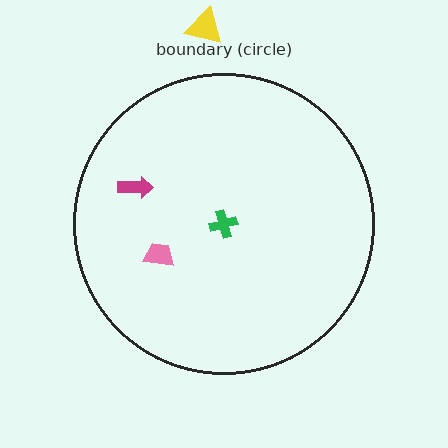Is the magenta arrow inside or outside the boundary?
Inside.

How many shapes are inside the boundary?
3 inside, 1 outside.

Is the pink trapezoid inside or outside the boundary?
Inside.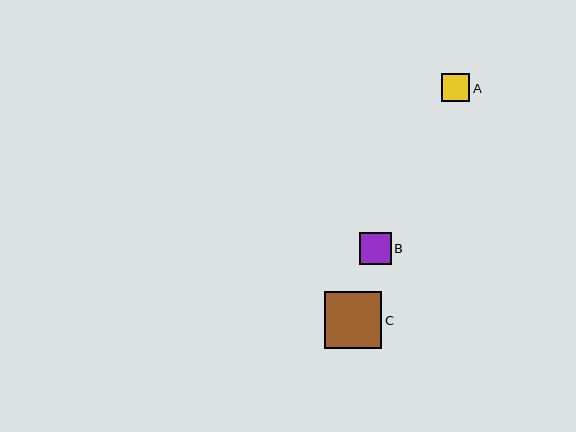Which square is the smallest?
Square A is the smallest with a size of approximately 28 pixels.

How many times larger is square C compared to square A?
Square C is approximately 2.0 times the size of square A.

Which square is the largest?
Square C is the largest with a size of approximately 57 pixels.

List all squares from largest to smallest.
From largest to smallest: C, B, A.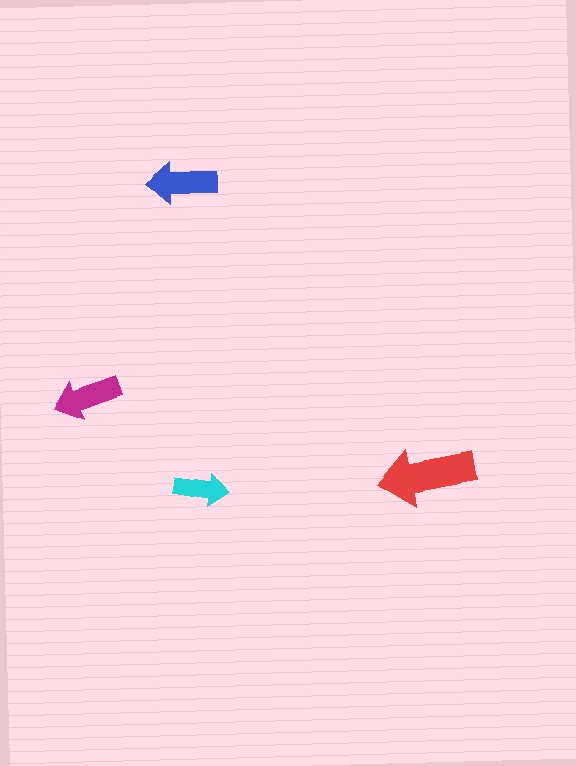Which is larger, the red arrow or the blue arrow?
The red one.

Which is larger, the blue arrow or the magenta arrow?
The blue one.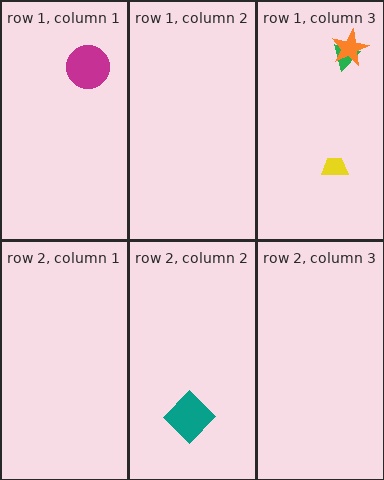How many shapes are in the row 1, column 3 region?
3.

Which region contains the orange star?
The row 1, column 3 region.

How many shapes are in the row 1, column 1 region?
1.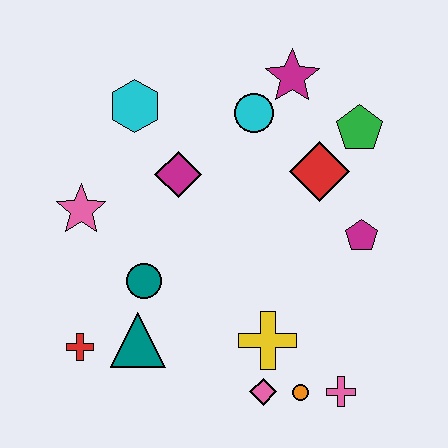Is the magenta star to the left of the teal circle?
No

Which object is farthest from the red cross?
The green pentagon is farthest from the red cross.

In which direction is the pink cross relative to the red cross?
The pink cross is to the right of the red cross.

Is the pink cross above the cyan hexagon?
No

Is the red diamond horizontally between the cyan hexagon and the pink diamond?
No